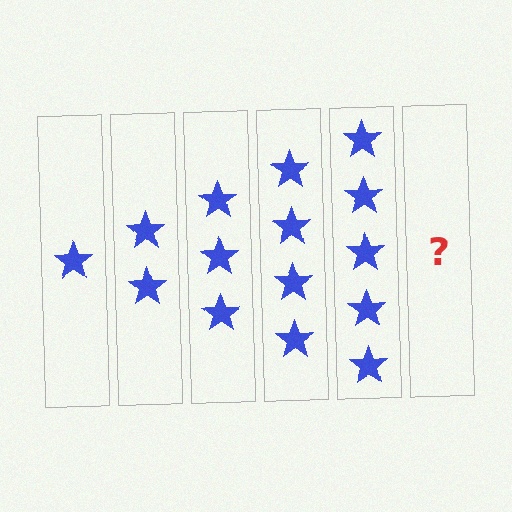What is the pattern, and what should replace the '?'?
The pattern is that each step adds one more star. The '?' should be 6 stars.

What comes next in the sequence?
The next element should be 6 stars.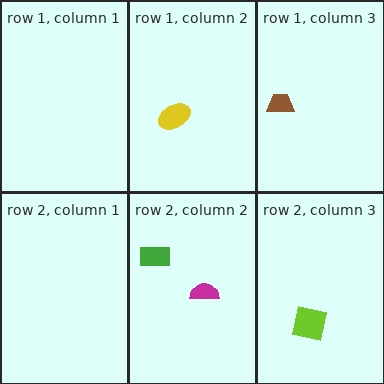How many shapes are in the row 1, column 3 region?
1.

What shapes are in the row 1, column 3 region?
The brown trapezoid.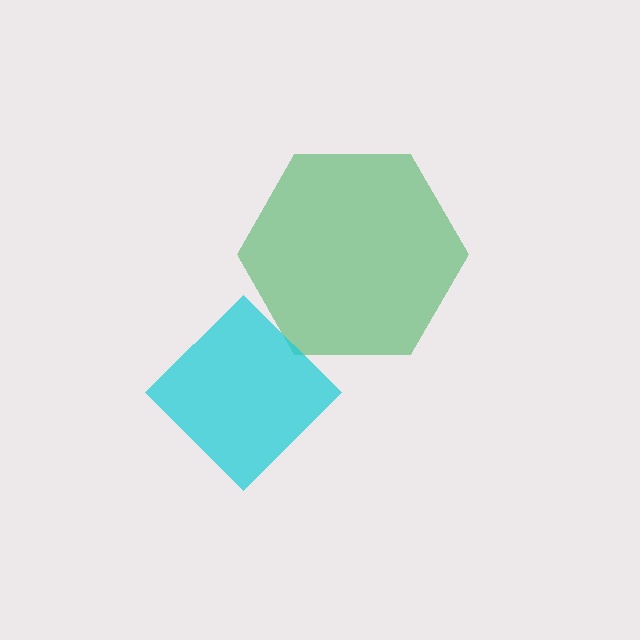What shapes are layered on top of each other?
The layered shapes are: a green hexagon, a cyan diamond.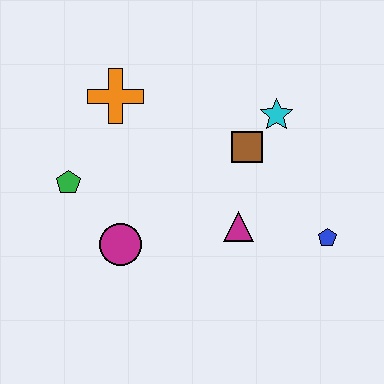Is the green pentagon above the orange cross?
No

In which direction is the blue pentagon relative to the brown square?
The blue pentagon is below the brown square.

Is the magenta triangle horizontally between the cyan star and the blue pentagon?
No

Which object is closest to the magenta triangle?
The brown square is closest to the magenta triangle.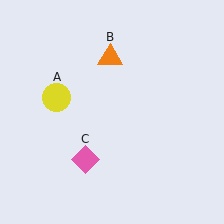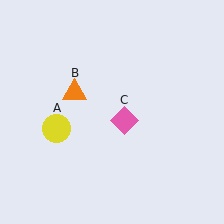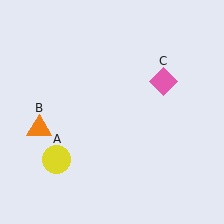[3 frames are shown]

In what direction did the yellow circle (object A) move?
The yellow circle (object A) moved down.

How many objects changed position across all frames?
3 objects changed position: yellow circle (object A), orange triangle (object B), pink diamond (object C).